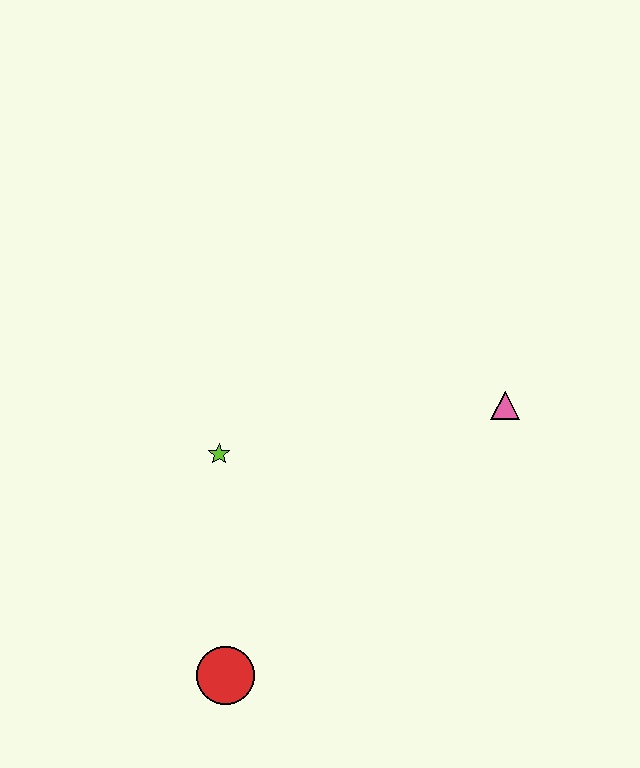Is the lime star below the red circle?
No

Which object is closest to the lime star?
The red circle is closest to the lime star.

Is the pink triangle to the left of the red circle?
No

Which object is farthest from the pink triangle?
The red circle is farthest from the pink triangle.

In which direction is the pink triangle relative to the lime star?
The pink triangle is to the right of the lime star.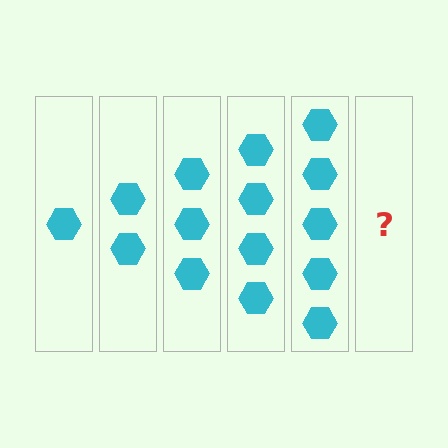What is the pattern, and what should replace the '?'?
The pattern is that each step adds one more hexagon. The '?' should be 6 hexagons.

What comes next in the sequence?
The next element should be 6 hexagons.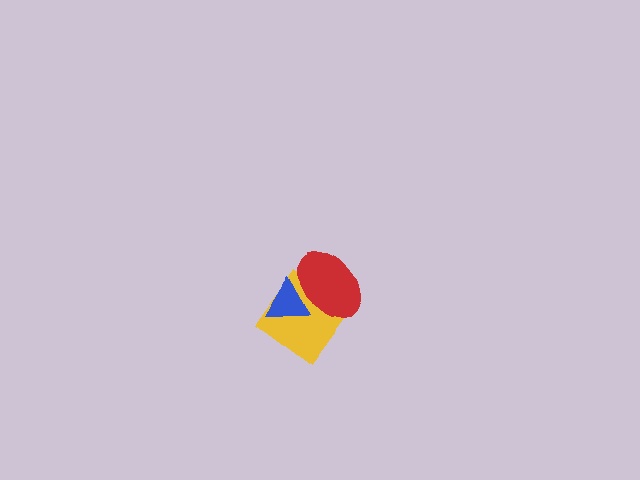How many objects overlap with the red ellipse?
2 objects overlap with the red ellipse.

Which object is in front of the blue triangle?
The red ellipse is in front of the blue triangle.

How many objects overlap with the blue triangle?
2 objects overlap with the blue triangle.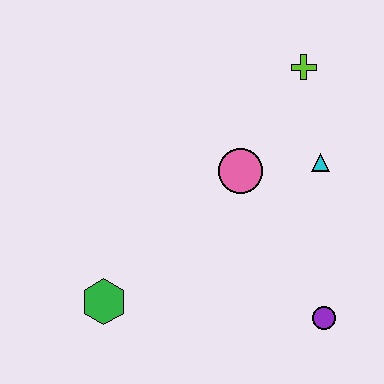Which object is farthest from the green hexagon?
The lime cross is farthest from the green hexagon.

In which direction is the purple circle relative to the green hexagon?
The purple circle is to the right of the green hexagon.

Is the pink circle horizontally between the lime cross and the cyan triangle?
No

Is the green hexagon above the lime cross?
No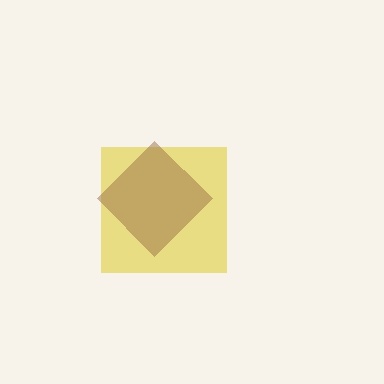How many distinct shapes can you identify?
There are 2 distinct shapes: a yellow square, a brown diamond.